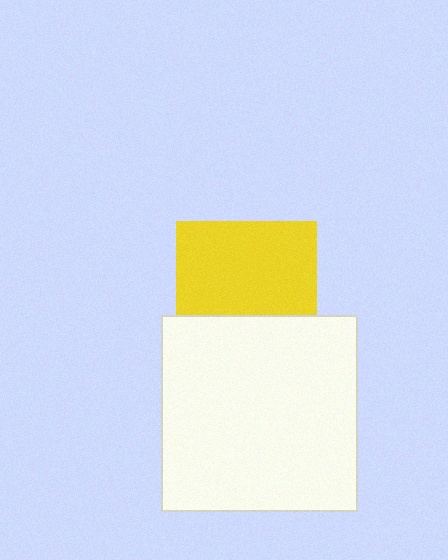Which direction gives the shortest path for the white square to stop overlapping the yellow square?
Moving down gives the shortest separation.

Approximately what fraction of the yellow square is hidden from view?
Roughly 33% of the yellow square is hidden behind the white square.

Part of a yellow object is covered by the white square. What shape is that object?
It is a square.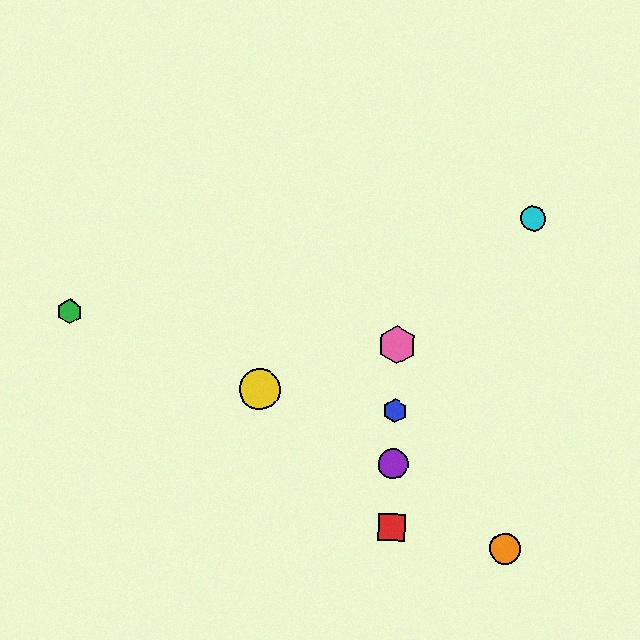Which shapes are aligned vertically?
The red square, the blue hexagon, the purple circle, the pink hexagon are aligned vertically.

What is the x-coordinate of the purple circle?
The purple circle is at x≈393.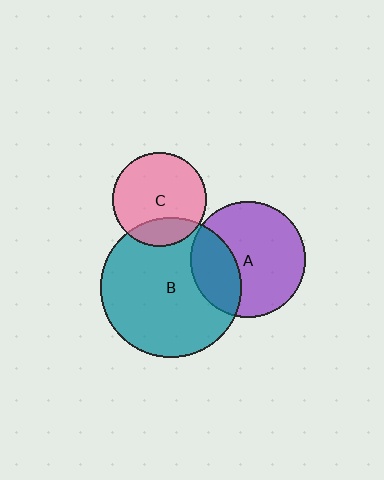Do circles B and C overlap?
Yes.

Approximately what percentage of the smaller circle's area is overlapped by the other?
Approximately 20%.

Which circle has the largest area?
Circle B (teal).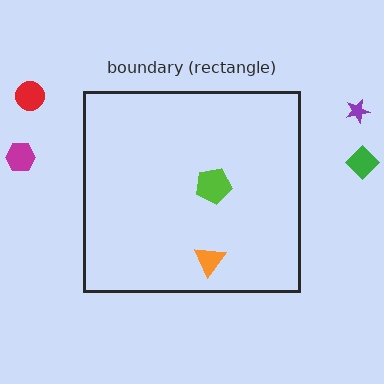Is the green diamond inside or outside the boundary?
Outside.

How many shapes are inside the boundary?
2 inside, 4 outside.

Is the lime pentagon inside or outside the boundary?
Inside.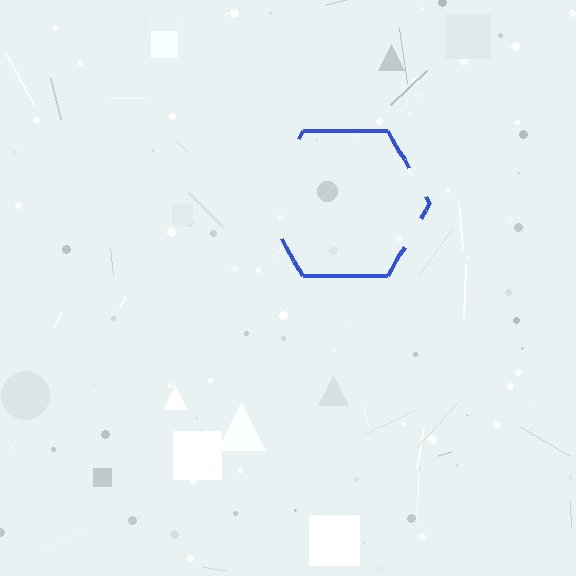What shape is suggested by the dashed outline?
The dashed outline suggests a hexagon.